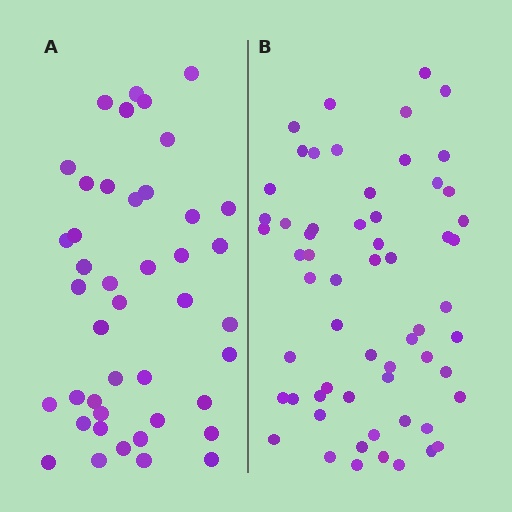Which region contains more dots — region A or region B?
Region B (the right region) has more dots.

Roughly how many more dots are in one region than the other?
Region B has approximately 15 more dots than region A.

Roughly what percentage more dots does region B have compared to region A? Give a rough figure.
About 40% more.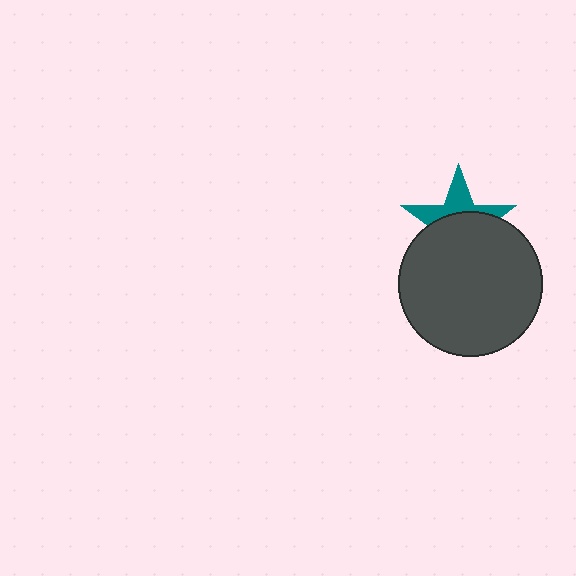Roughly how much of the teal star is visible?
A small part of it is visible (roughly 38%).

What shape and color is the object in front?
The object in front is a dark gray circle.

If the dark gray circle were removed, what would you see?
You would see the complete teal star.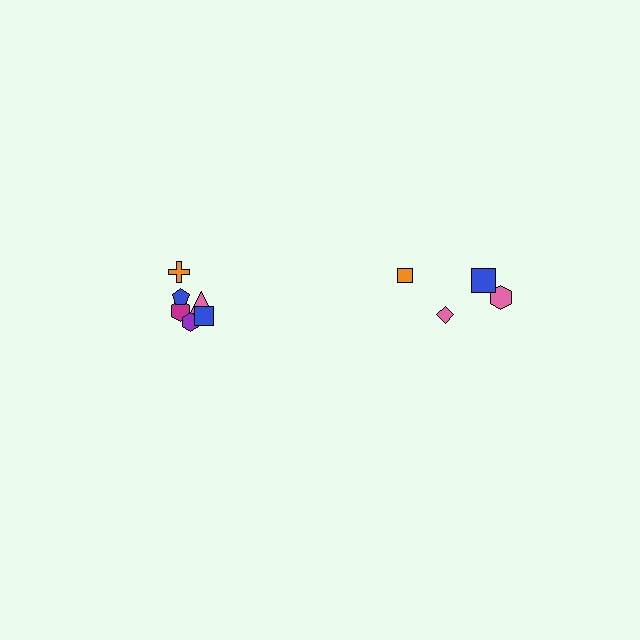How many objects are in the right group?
There are 4 objects.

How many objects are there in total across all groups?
There are 10 objects.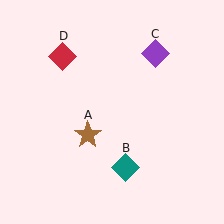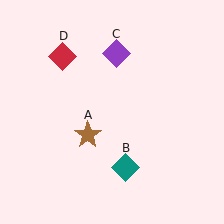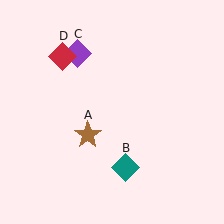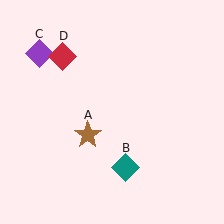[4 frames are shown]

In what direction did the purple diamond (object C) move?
The purple diamond (object C) moved left.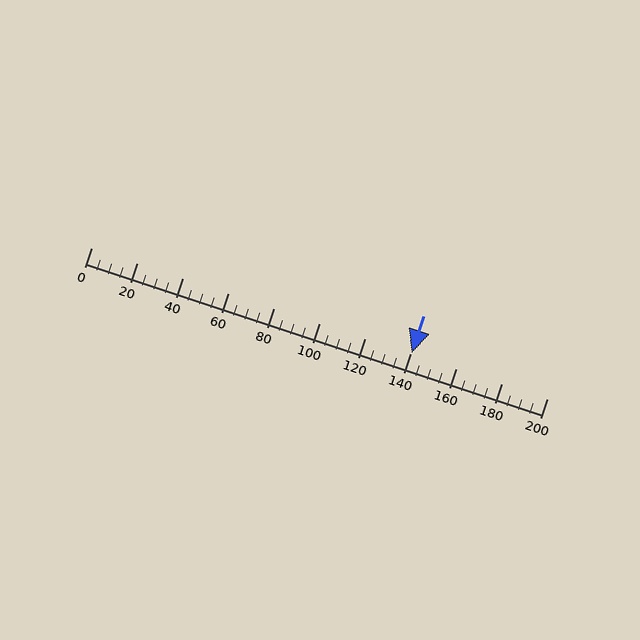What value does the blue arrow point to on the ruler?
The blue arrow points to approximately 141.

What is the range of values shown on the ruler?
The ruler shows values from 0 to 200.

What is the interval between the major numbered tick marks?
The major tick marks are spaced 20 units apart.